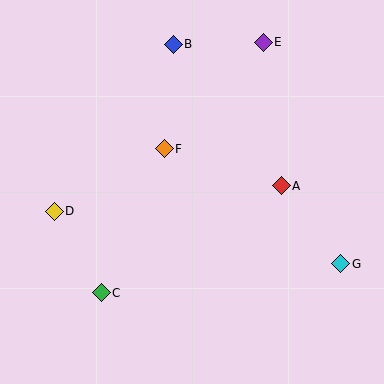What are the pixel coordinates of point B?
Point B is at (173, 44).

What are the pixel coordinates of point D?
Point D is at (54, 211).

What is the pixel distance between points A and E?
The distance between A and E is 145 pixels.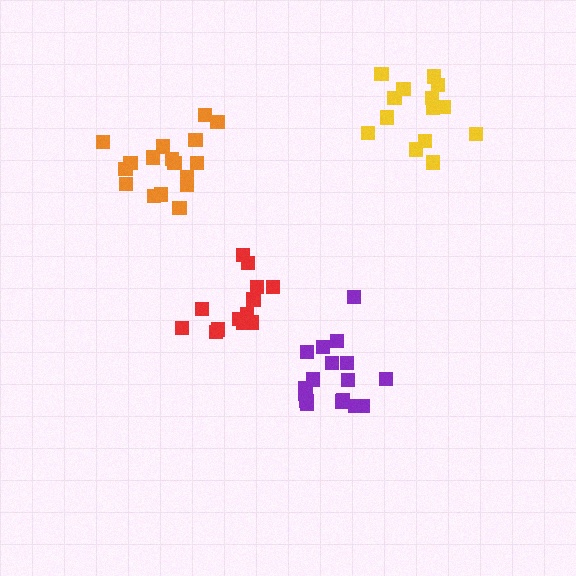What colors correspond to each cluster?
The clusters are colored: yellow, orange, red, purple.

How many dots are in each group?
Group 1: 14 dots, Group 2: 17 dots, Group 3: 13 dots, Group 4: 17 dots (61 total).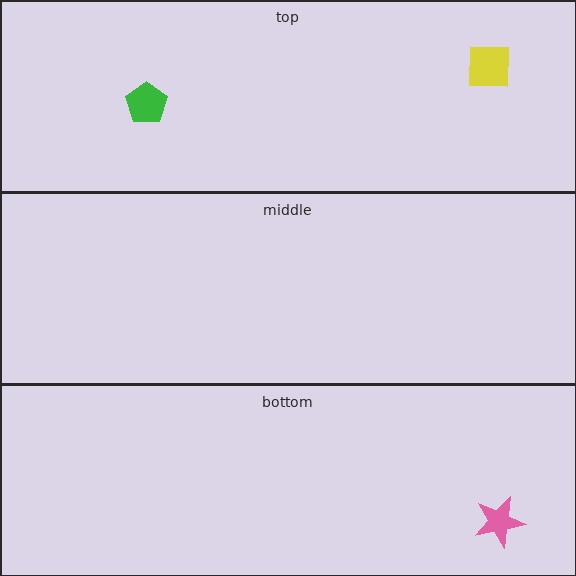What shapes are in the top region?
The green pentagon, the yellow square.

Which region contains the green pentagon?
The top region.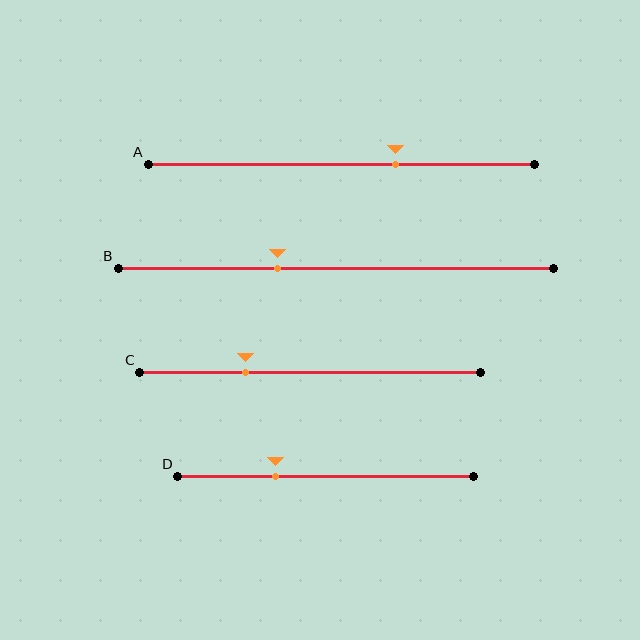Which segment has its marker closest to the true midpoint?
Segment B has its marker closest to the true midpoint.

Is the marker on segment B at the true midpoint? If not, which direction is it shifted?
No, the marker on segment B is shifted to the left by about 13% of the segment length.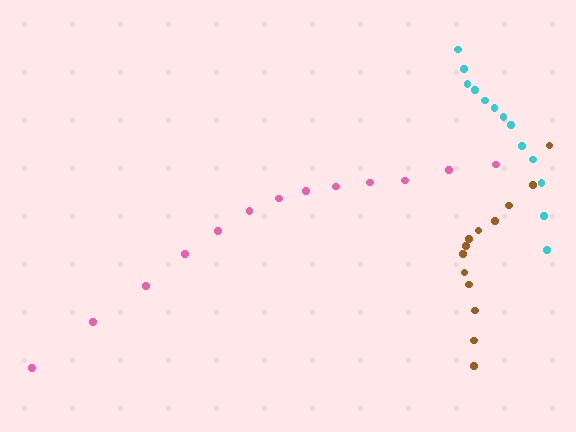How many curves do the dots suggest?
There are 3 distinct paths.